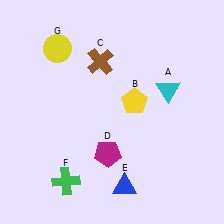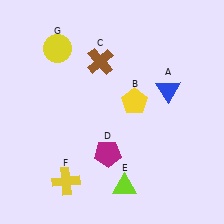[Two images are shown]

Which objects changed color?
A changed from cyan to blue. E changed from blue to lime. F changed from green to yellow.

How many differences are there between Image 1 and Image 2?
There are 3 differences between the two images.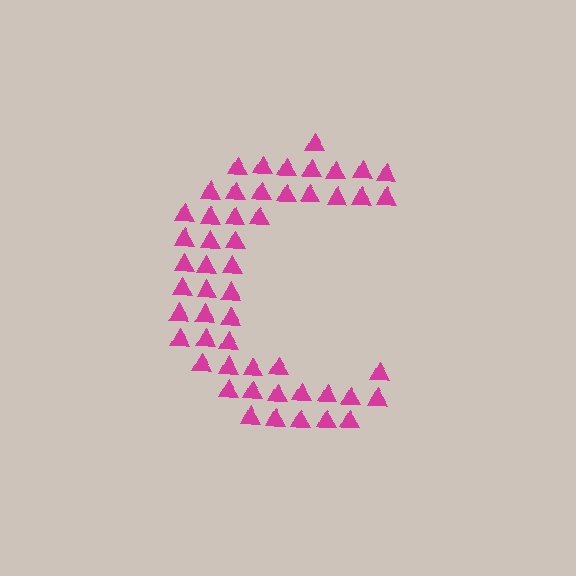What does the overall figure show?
The overall figure shows the letter C.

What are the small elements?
The small elements are triangles.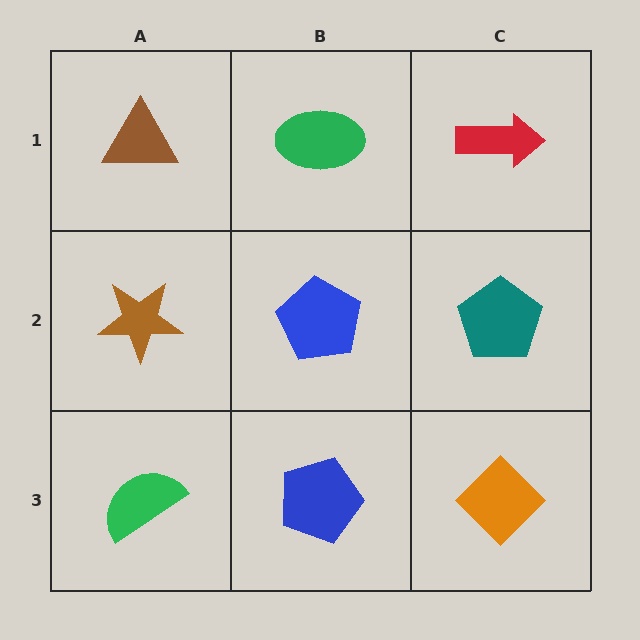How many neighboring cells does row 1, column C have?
2.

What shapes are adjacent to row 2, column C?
A red arrow (row 1, column C), an orange diamond (row 3, column C), a blue pentagon (row 2, column B).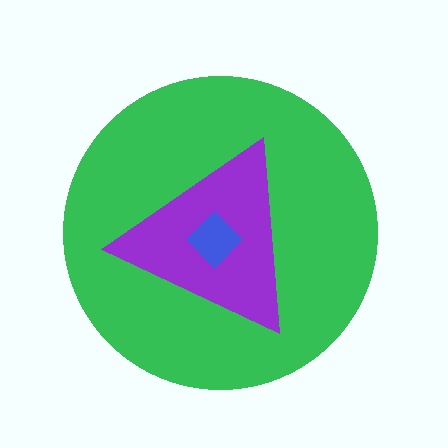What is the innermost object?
The blue diamond.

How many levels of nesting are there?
3.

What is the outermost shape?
The green circle.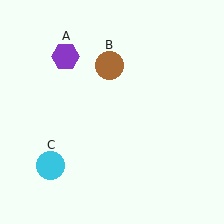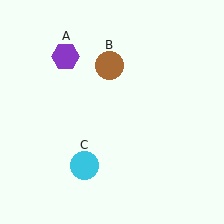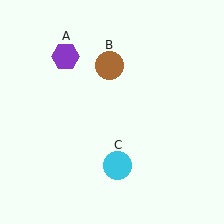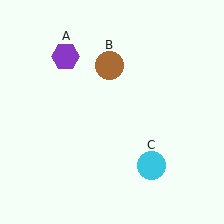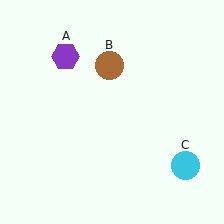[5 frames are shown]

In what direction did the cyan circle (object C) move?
The cyan circle (object C) moved right.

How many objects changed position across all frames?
1 object changed position: cyan circle (object C).